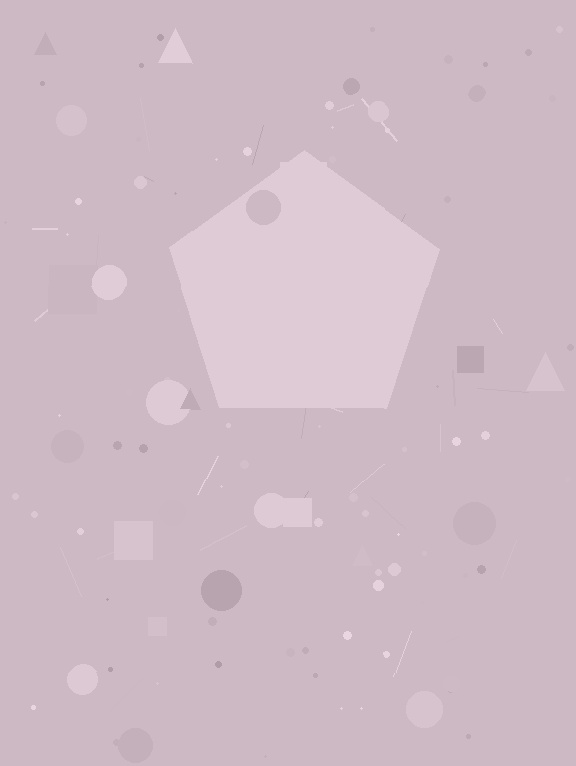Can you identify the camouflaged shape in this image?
The camouflaged shape is a pentagon.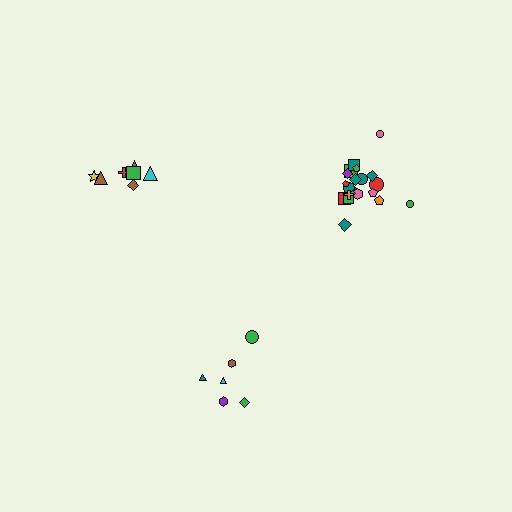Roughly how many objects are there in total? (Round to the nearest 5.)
Roughly 35 objects in total.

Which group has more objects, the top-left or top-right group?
The top-right group.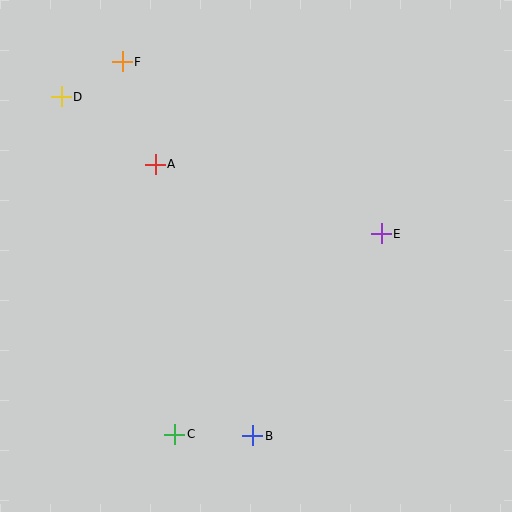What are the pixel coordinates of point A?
Point A is at (155, 164).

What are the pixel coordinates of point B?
Point B is at (253, 436).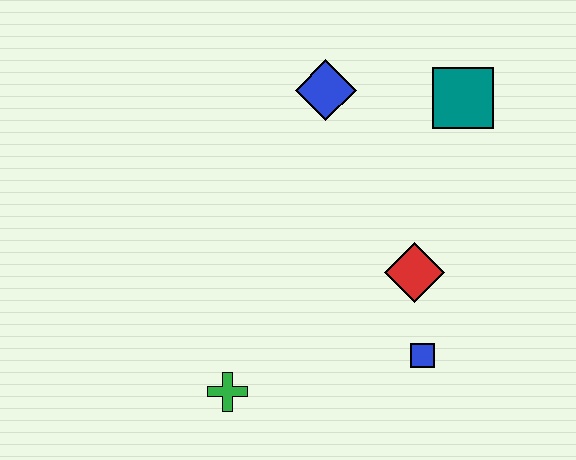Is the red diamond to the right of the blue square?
No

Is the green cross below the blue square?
Yes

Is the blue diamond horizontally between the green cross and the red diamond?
Yes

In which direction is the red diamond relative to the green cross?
The red diamond is to the right of the green cross.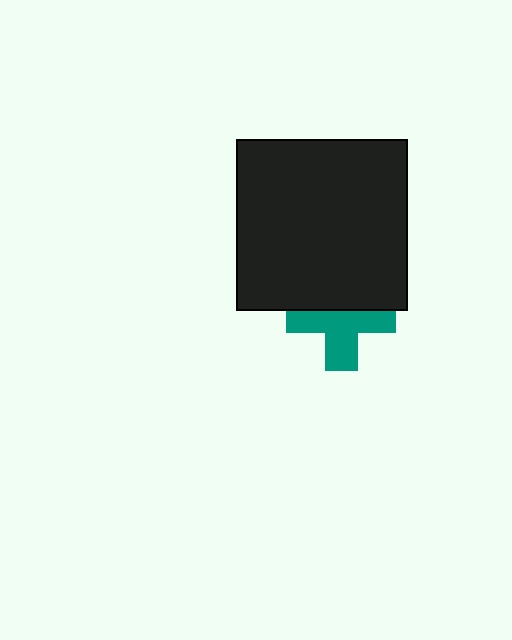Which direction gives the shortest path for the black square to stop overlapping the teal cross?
Moving up gives the shortest separation.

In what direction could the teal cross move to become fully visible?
The teal cross could move down. That would shift it out from behind the black square entirely.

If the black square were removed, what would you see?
You would see the complete teal cross.